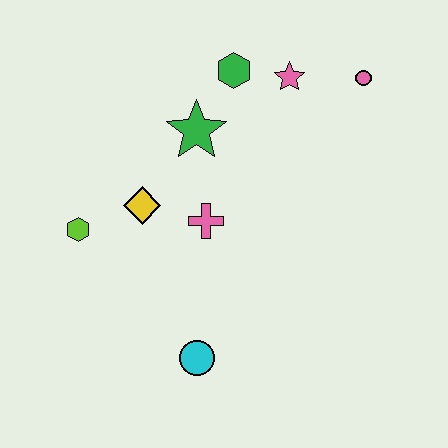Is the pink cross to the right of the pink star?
No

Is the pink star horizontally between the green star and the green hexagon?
No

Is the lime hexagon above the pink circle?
No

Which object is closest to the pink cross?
The yellow diamond is closest to the pink cross.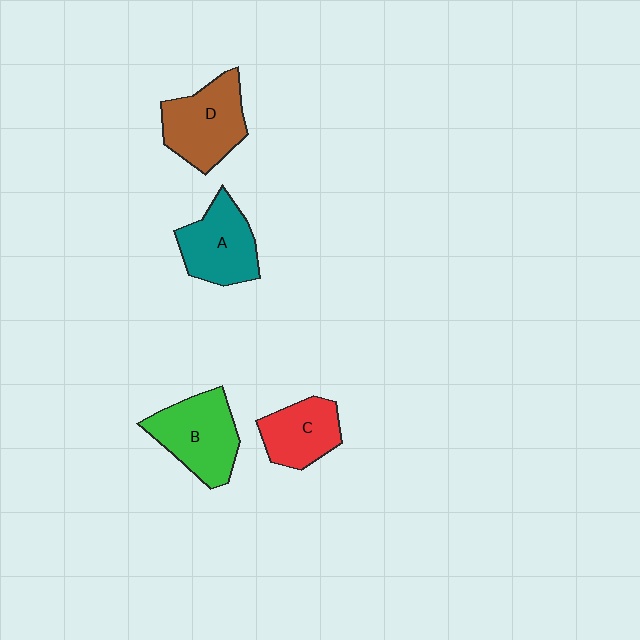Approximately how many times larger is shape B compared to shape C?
Approximately 1.3 times.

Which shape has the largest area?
Shape B (green).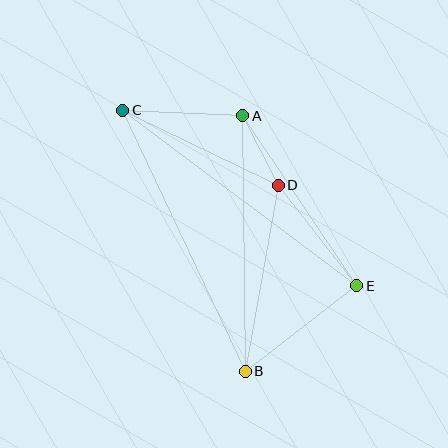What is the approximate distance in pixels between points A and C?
The distance between A and C is approximately 120 pixels.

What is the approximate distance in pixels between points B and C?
The distance between B and C is approximately 288 pixels.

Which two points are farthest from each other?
Points C and E are farthest from each other.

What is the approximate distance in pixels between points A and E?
The distance between A and E is approximately 205 pixels.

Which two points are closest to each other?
Points A and D are closest to each other.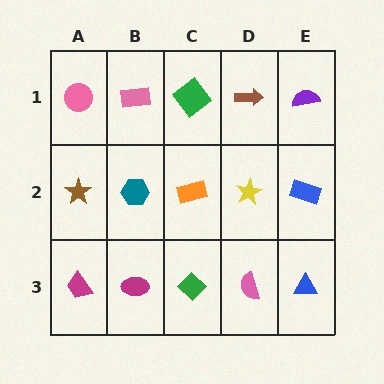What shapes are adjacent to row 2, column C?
A green diamond (row 1, column C), a green diamond (row 3, column C), a teal hexagon (row 2, column B), a yellow star (row 2, column D).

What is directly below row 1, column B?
A teal hexagon.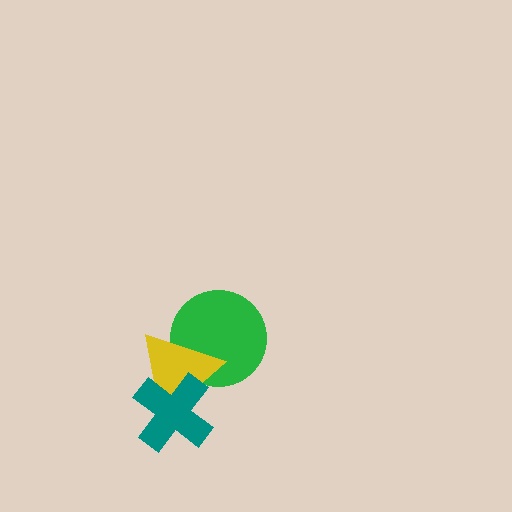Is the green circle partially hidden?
Yes, it is partially covered by another shape.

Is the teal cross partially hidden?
No, no other shape covers it.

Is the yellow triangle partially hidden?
Yes, it is partially covered by another shape.